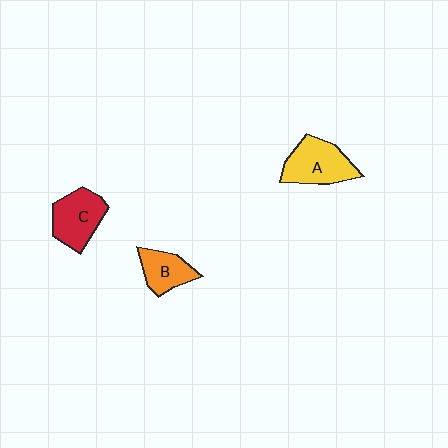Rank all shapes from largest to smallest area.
From largest to smallest: A (yellow), C (red), B (orange).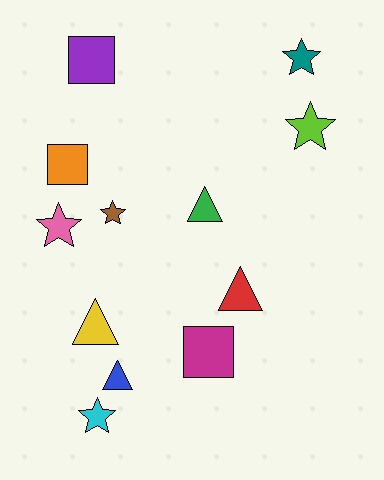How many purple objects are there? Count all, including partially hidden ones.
There is 1 purple object.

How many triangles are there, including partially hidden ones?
There are 4 triangles.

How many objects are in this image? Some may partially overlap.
There are 12 objects.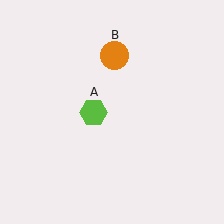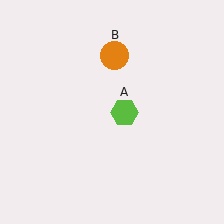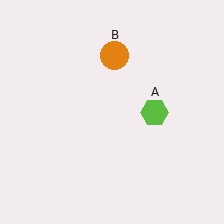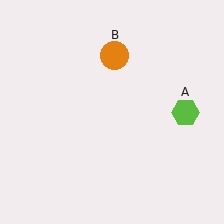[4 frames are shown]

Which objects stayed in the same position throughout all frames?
Orange circle (object B) remained stationary.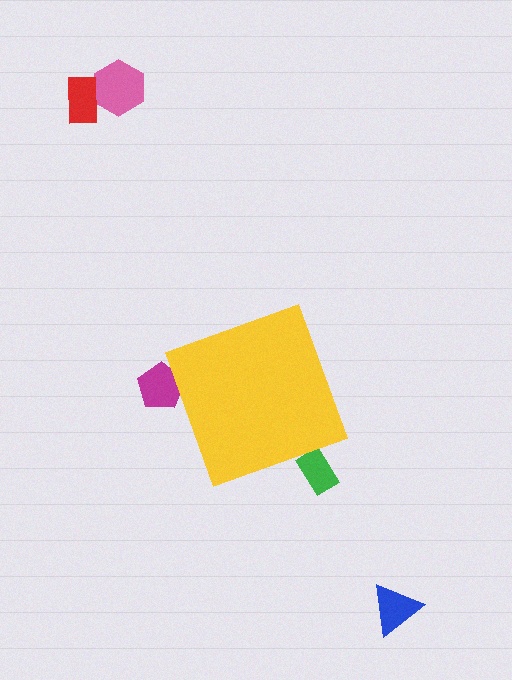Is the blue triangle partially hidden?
No, the blue triangle is fully visible.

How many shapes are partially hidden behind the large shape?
2 shapes are partially hidden.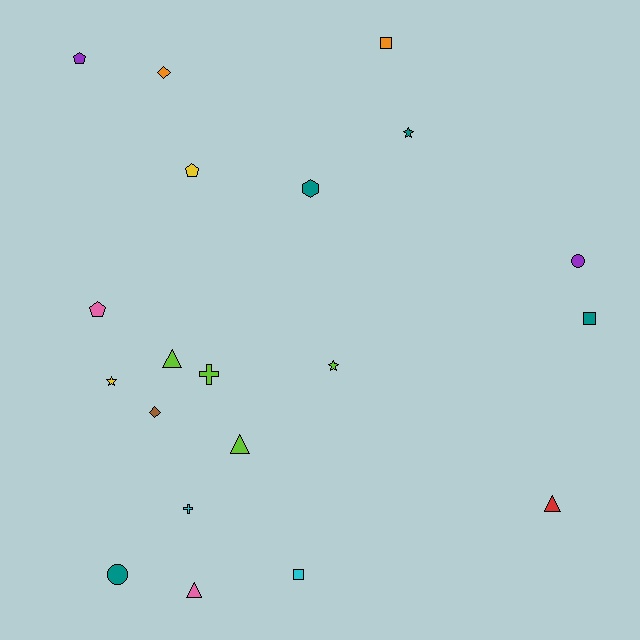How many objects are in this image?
There are 20 objects.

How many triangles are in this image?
There are 4 triangles.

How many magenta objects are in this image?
There are no magenta objects.